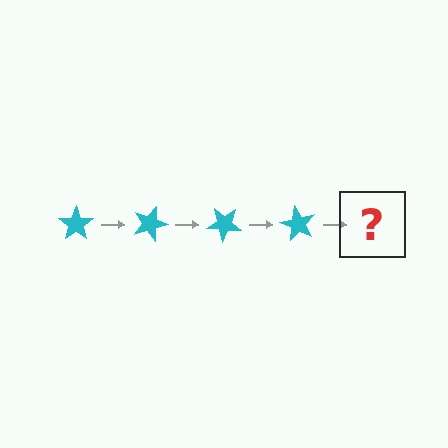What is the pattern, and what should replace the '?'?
The pattern is that the star rotates 20 degrees each step. The '?' should be a cyan star rotated 80 degrees.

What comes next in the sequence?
The next element should be a cyan star rotated 80 degrees.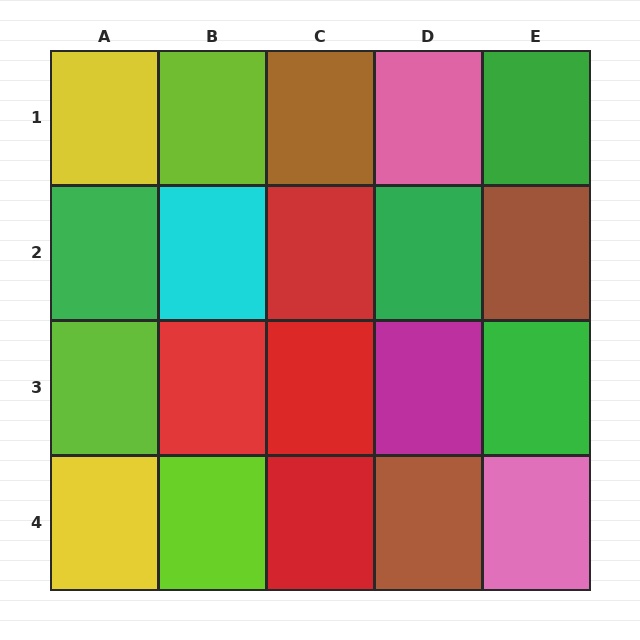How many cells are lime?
3 cells are lime.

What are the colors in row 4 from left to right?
Yellow, lime, red, brown, pink.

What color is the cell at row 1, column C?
Brown.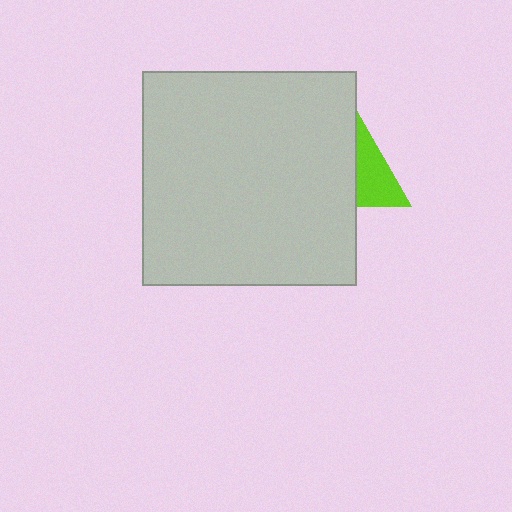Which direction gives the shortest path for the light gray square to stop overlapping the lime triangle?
Moving left gives the shortest separation.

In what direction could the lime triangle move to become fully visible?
The lime triangle could move right. That would shift it out from behind the light gray square entirely.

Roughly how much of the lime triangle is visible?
A small part of it is visible (roughly 37%).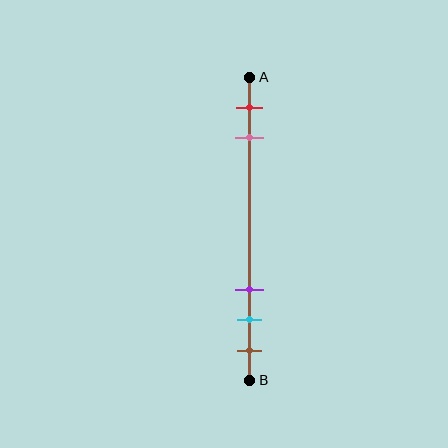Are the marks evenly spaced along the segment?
No, the marks are not evenly spaced.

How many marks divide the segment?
There are 5 marks dividing the segment.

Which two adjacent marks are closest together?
The cyan and brown marks are the closest adjacent pair.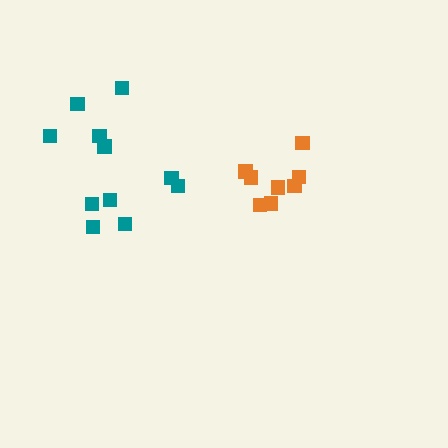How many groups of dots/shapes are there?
There are 2 groups.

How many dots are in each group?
Group 1: 11 dots, Group 2: 8 dots (19 total).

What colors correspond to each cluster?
The clusters are colored: teal, orange.